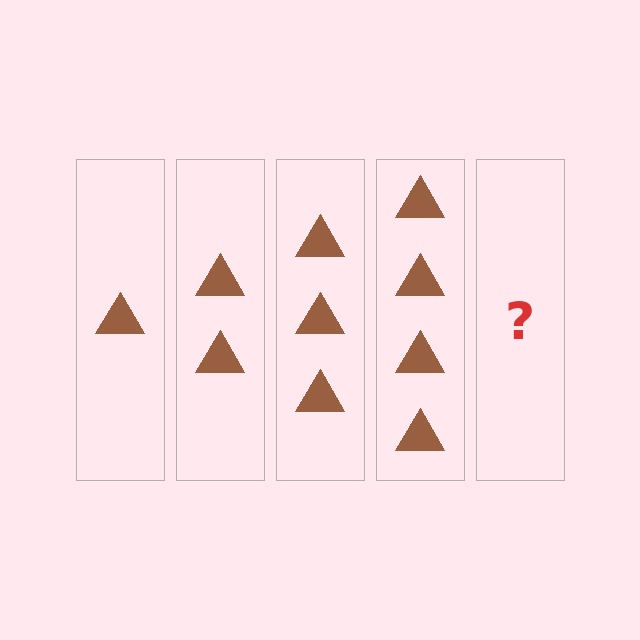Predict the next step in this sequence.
The next step is 5 triangles.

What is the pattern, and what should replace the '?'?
The pattern is that each step adds one more triangle. The '?' should be 5 triangles.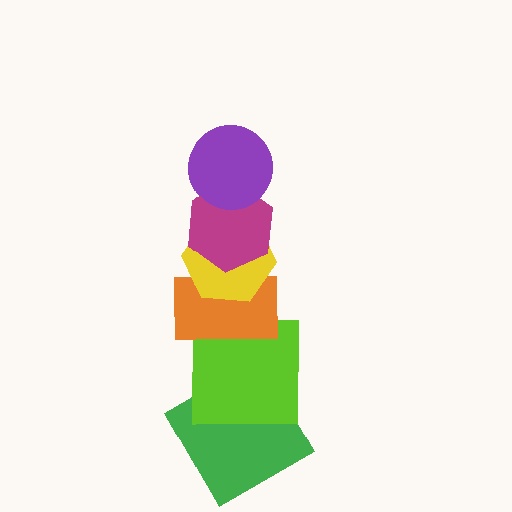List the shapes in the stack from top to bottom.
From top to bottom: the purple circle, the magenta hexagon, the yellow hexagon, the orange rectangle, the lime square, the green diamond.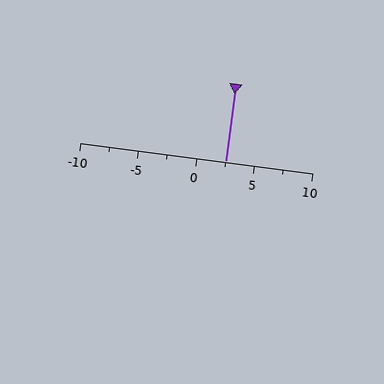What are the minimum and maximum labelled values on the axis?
The axis runs from -10 to 10.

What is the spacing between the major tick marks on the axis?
The major ticks are spaced 5 apart.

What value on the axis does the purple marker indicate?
The marker indicates approximately 2.5.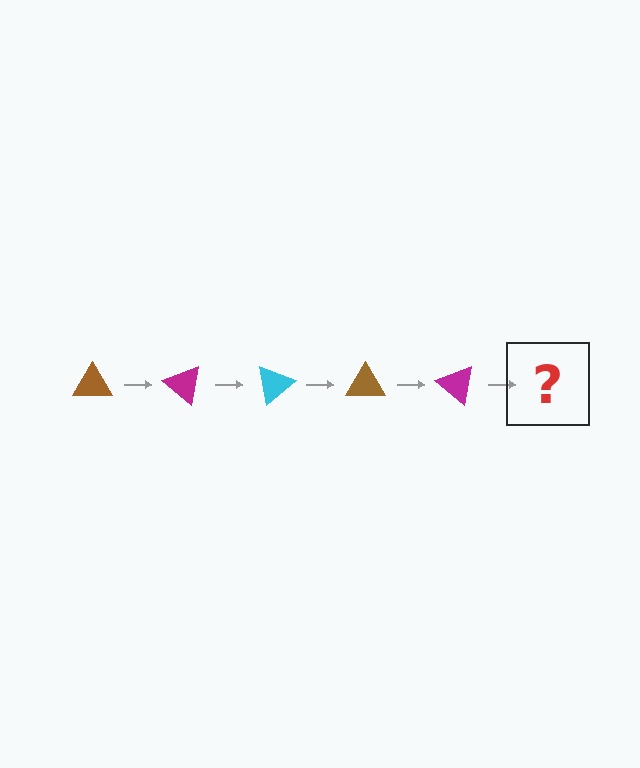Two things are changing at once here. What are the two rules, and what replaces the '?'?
The two rules are that it rotates 40 degrees each step and the color cycles through brown, magenta, and cyan. The '?' should be a cyan triangle, rotated 200 degrees from the start.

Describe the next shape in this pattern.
It should be a cyan triangle, rotated 200 degrees from the start.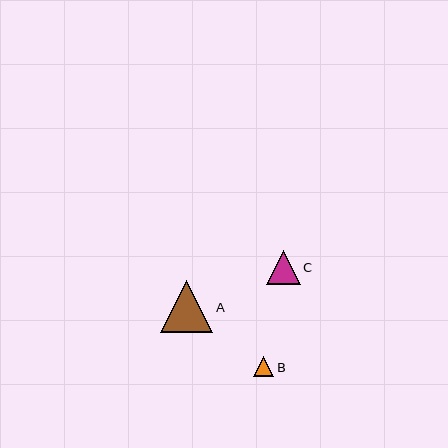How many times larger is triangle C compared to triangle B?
Triangle C is approximately 1.7 times the size of triangle B.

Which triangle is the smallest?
Triangle B is the smallest with a size of approximately 20 pixels.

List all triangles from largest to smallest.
From largest to smallest: A, C, B.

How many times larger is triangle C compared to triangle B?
Triangle C is approximately 1.7 times the size of triangle B.